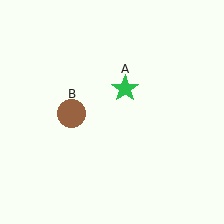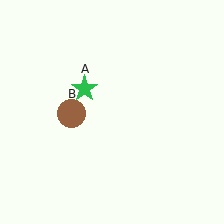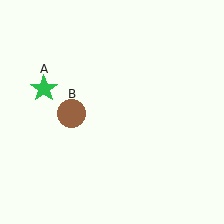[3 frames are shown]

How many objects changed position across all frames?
1 object changed position: green star (object A).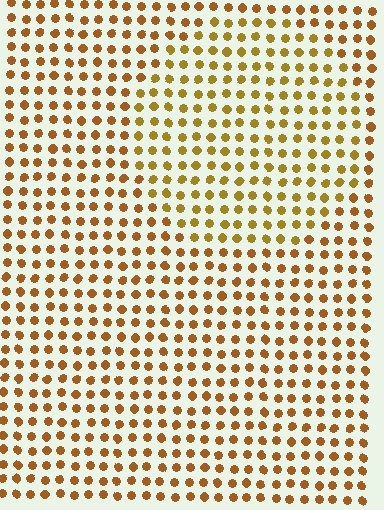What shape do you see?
I see a circle.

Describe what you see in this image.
The image is filled with small brown elements in a uniform arrangement. A circle-shaped region is visible where the elements are tinted to a slightly different hue, forming a subtle color boundary.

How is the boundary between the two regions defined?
The boundary is defined purely by a slight shift in hue (about 19 degrees). Spacing, size, and orientation are identical on both sides.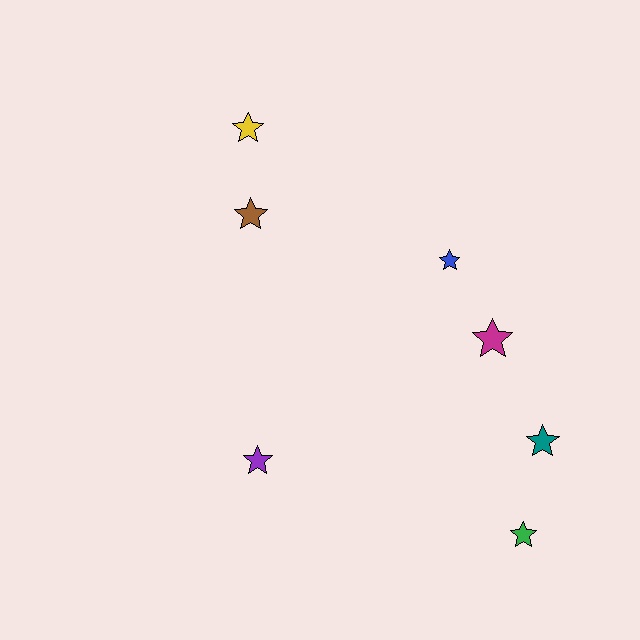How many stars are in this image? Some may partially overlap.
There are 7 stars.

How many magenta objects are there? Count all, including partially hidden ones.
There is 1 magenta object.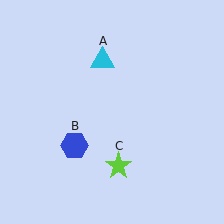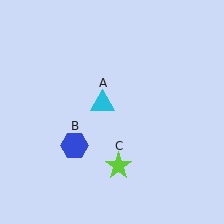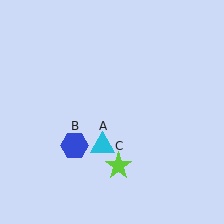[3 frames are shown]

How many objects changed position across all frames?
1 object changed position: cyan triangle (object A).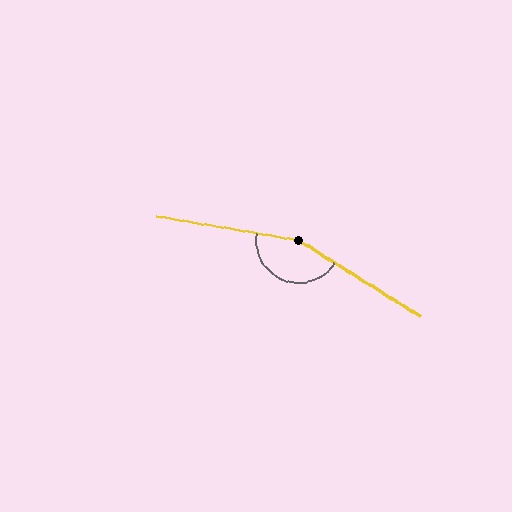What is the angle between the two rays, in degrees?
Approximately 157 degrees.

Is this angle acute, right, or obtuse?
It is obtuse.